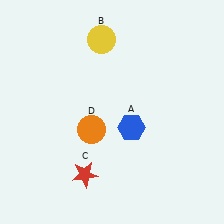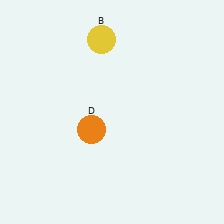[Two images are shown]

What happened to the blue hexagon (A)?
The blue hexagon (A) was removed in Image 2. It was in the bottom-right area of Image 1.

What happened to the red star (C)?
The red star (C) was removed in Image 2. It was in the bottom-left area of Image 1.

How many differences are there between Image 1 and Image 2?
There are 2 differences between the two images.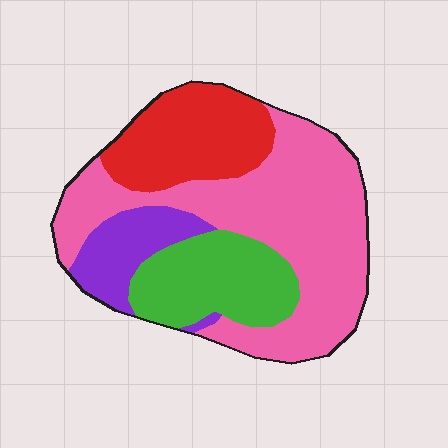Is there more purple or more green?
Green.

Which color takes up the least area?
Purple, at roughly 10%.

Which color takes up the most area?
Pink, at roughly 50%.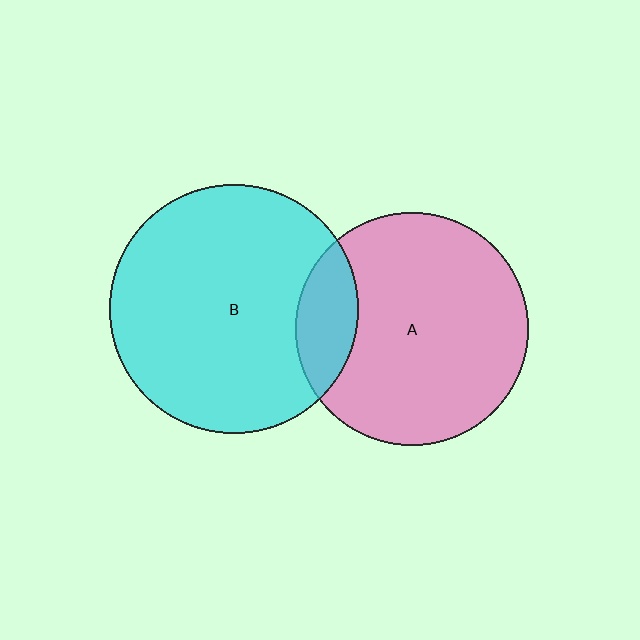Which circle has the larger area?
Circle B (cyan).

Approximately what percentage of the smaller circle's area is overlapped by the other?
Approximately 15%.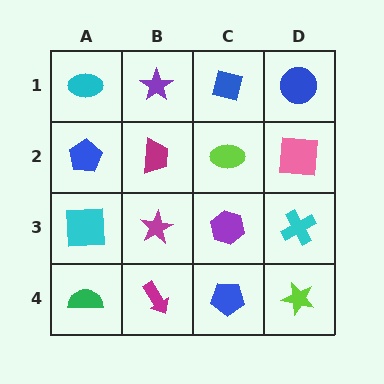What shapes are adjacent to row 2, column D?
A blue circle (row 1, column D), a cyan cross (row 3, column D), a lime ellipse (row 2, column C).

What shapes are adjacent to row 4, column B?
A magenta star (row 3, column B), a green semicircle (row 4, column A), a blue pentagon (row 4, column C).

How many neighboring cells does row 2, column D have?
3.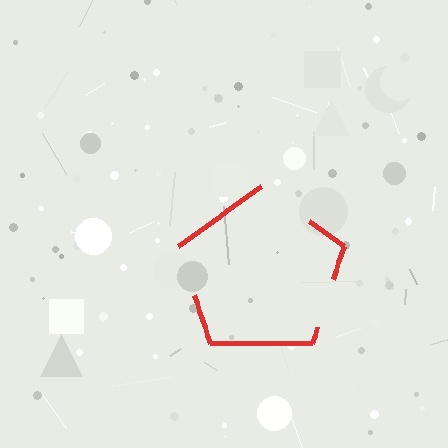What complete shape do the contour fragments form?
The contour fragments form a pentagon.